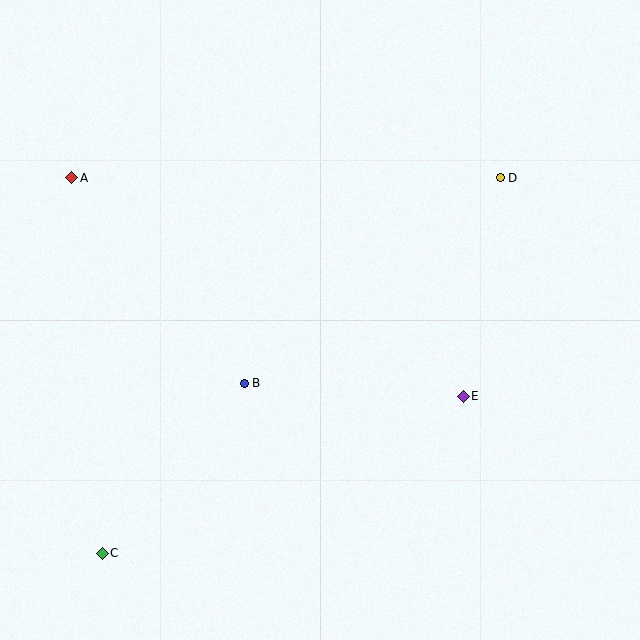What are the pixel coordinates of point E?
Point E is at (463, 396).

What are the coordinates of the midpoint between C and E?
The midpoint between C and E is at (283, 475).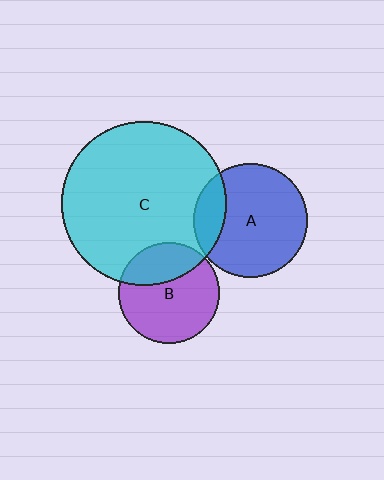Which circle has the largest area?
Circle C (cyan).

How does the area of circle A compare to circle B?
Approximately 1.3 times.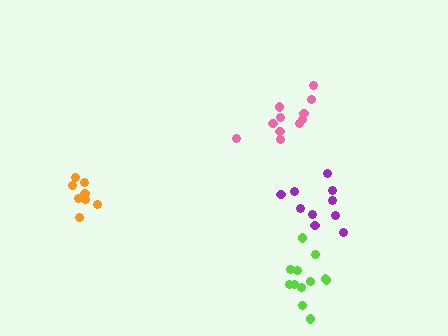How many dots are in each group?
Group 1: 10 dots, Group 2: 12 dots, Group 3: 8 dots, Group 4: 11 dots (41 total).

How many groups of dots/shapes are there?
There are 4 groups.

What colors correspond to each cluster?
The clusters are colored: purple, lime, orange, pink.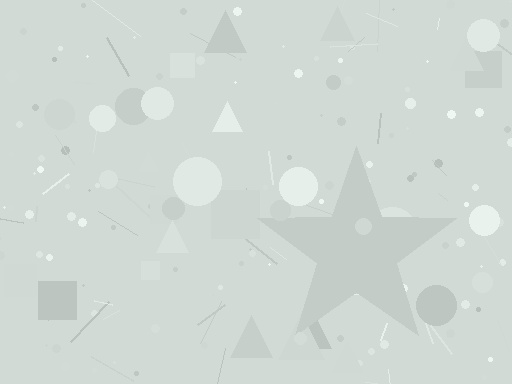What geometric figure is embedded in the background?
A star is embedded in the background.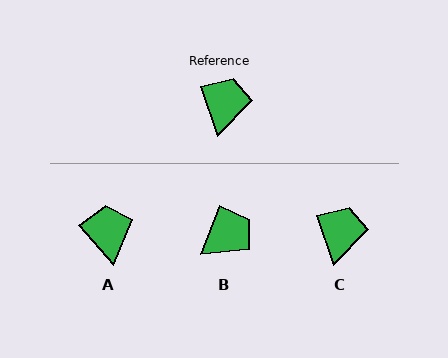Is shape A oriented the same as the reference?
No, it is off by about 21 degrees.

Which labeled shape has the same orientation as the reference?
C.